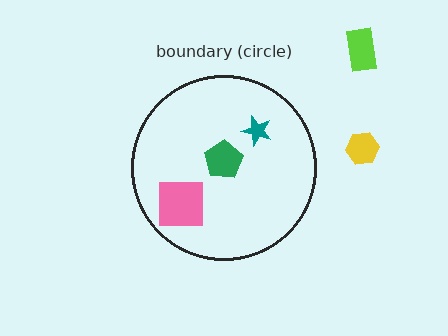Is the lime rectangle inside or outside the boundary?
Outside.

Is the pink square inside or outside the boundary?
Inside.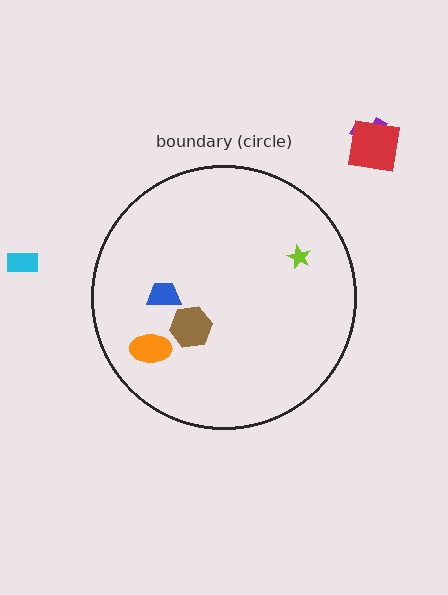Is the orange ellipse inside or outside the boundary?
Inside.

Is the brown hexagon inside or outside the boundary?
Inside.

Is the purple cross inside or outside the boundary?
Outside.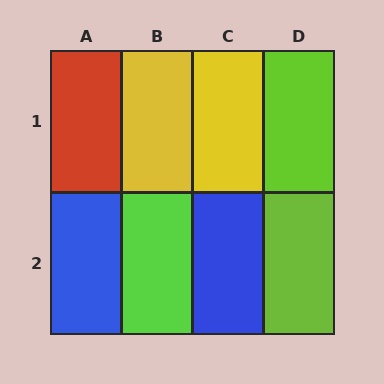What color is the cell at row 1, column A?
Red.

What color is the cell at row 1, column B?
Yellow.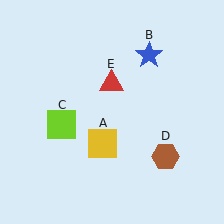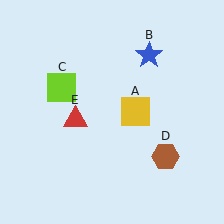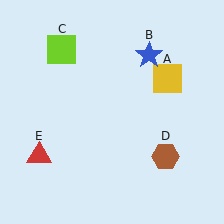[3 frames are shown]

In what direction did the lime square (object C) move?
The lime square (object C) moved up.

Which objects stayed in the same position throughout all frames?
Blue star (object B) and brown hexagon (object D) remained stationary.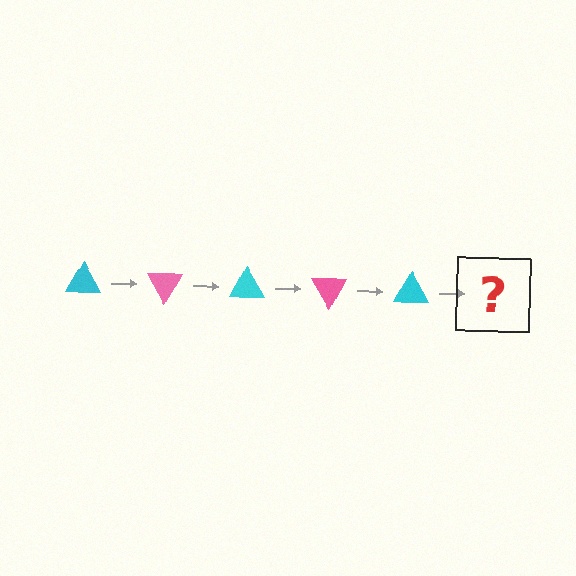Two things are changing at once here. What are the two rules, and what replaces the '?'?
The two rules are that it rotates 60 degrees each step and the color cycles through cyan and pink. The '?' should be a pink triangle, rotated 300 degrees from the start.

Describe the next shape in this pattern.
It should be a pink triangle, rotated 300 degrees from the start.